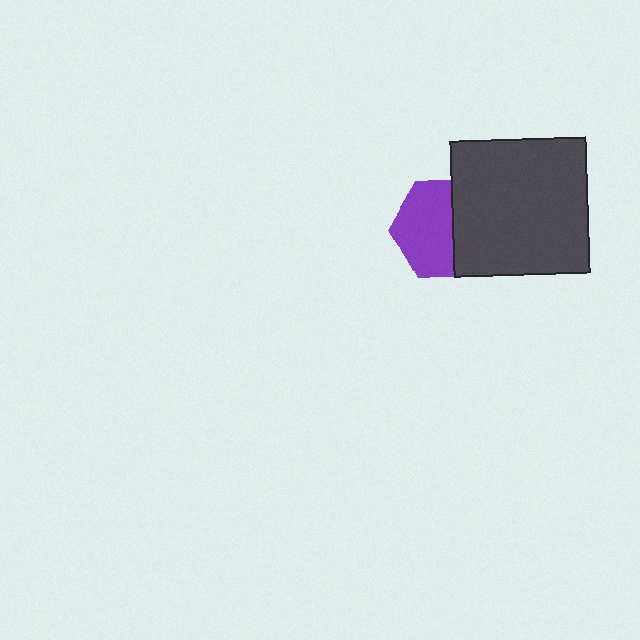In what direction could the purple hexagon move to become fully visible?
The purple hexagon could move left. That would shift it out from behind the dark gray square entirely.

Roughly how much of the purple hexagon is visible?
About half of it is visible (roughly 60%).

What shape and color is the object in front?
The object in front is a dark gray square.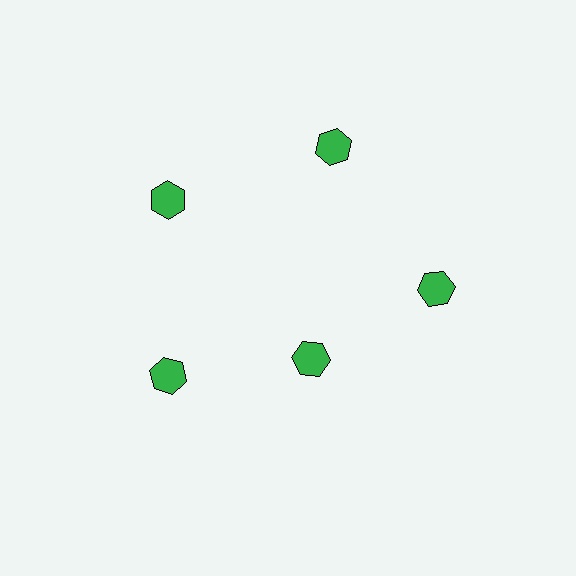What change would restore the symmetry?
The symmetry would be restored by moving it outward, back onto the ring so that all 5 hexagons sit at equal angles and equal distance from the center.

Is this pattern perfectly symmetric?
No. The 5 green hexagons are arranged in a ring, but one element near the 5 o'clock position is pulled inward toward the center, breaking the 5-fold rotational symmetry.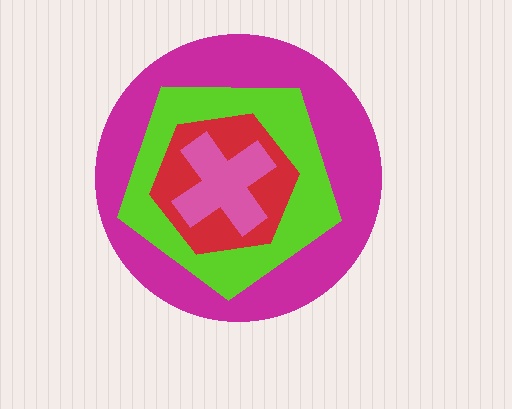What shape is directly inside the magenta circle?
The lime pentagon.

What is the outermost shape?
The magenta circle.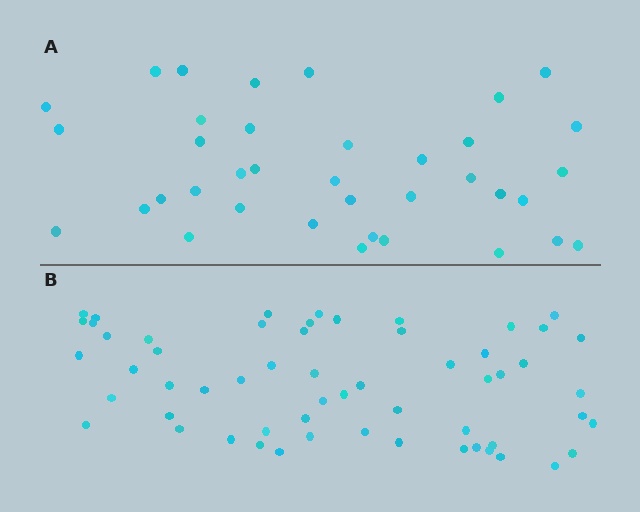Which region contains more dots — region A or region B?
Region B (the bottom region) has more dots.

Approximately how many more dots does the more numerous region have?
Region B has approximately 20 more dots than region A.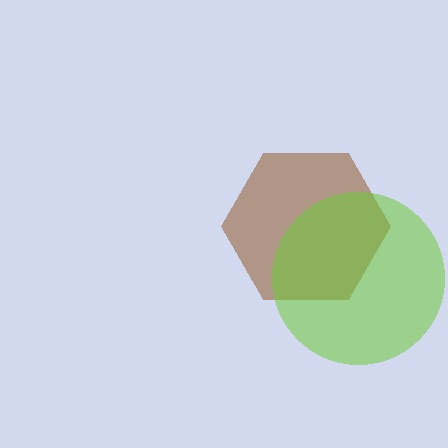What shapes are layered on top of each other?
The layered shapes are: a brown hexagon, a lime circle.